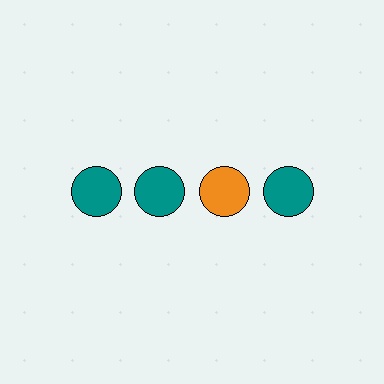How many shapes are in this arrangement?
There are 4 shapes arranged in a grid pattern.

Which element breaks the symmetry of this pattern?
The orange circle in the top row, center column breaks the symmetry. All other shapes are teal circles.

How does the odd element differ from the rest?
It has a different color: orange instead of teal.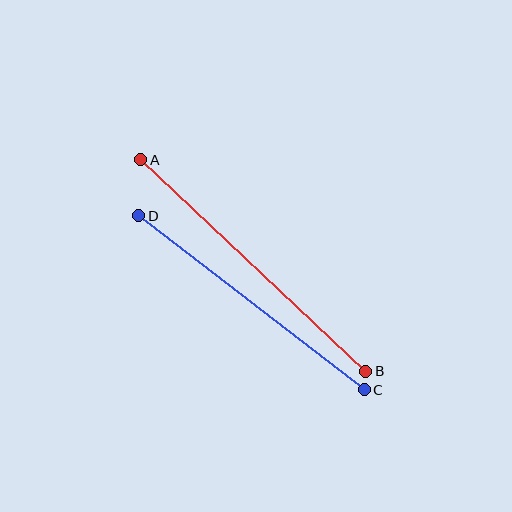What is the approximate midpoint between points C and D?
The midpoint is at approximately (251, 303) pixels.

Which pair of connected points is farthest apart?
Points A and B are farthest apart.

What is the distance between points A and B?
The distance is approximately 309 pixels.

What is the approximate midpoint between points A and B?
The midpoint is at approximately (253, 266) pixels.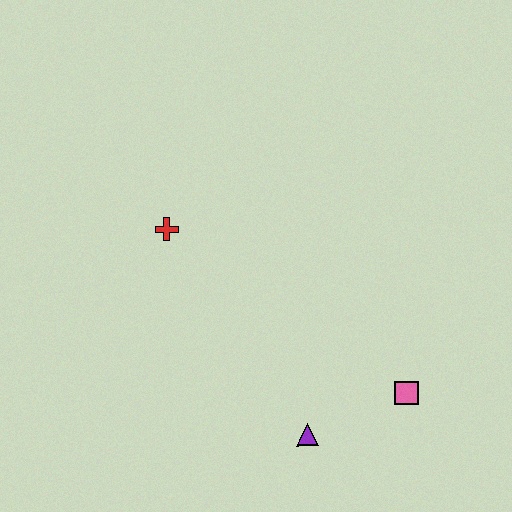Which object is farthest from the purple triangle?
The red cross is farthest from the purple triangle.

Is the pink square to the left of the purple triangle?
No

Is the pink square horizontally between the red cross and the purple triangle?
No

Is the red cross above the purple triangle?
Yes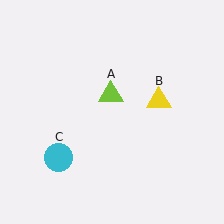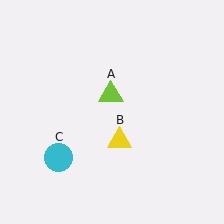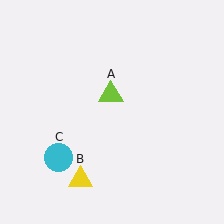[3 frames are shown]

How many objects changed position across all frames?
1 object changed position: yellow triangle (object B).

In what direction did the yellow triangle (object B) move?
The yellow triangle (object B) moved down and to the left.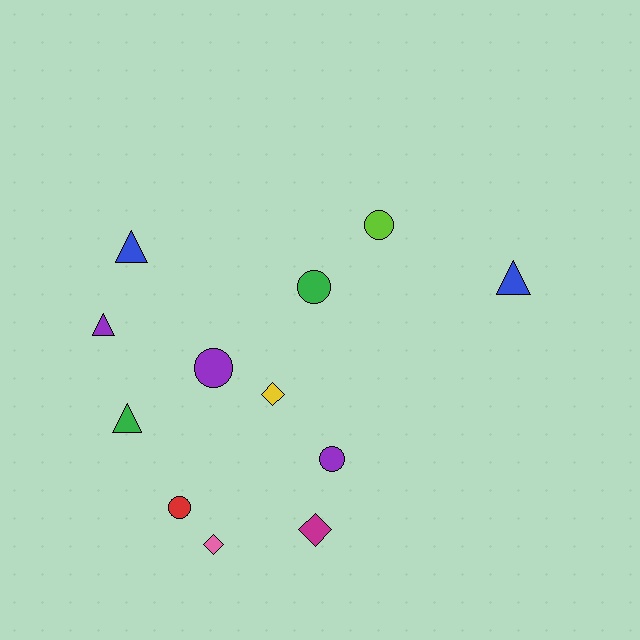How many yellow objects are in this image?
There is 1 yellow object.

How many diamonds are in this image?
There are 3 diamonds.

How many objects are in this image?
There are 12 objects.